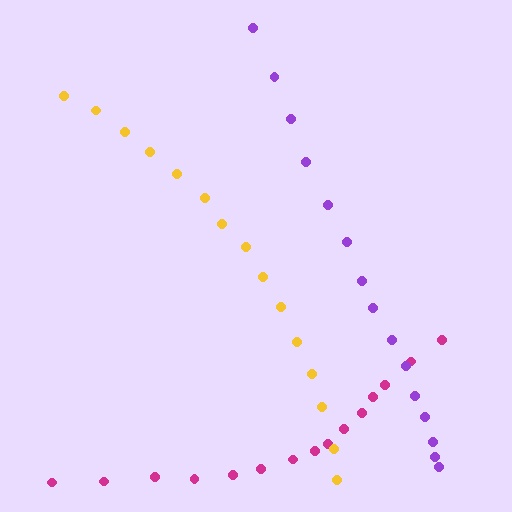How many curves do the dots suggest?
There are 3 distinct paths.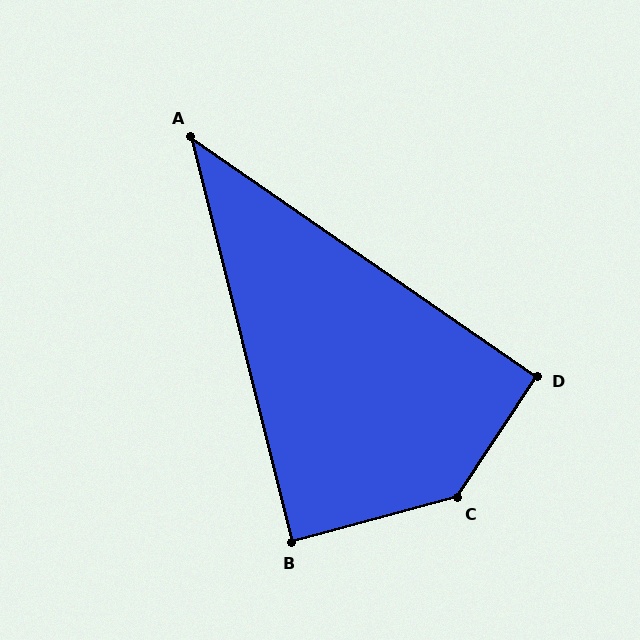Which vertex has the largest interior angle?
C, at approximately 139 degrees.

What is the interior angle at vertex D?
Approximately 91 degrees (approximately right).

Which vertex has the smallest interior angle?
A, at approximately 41 degrees.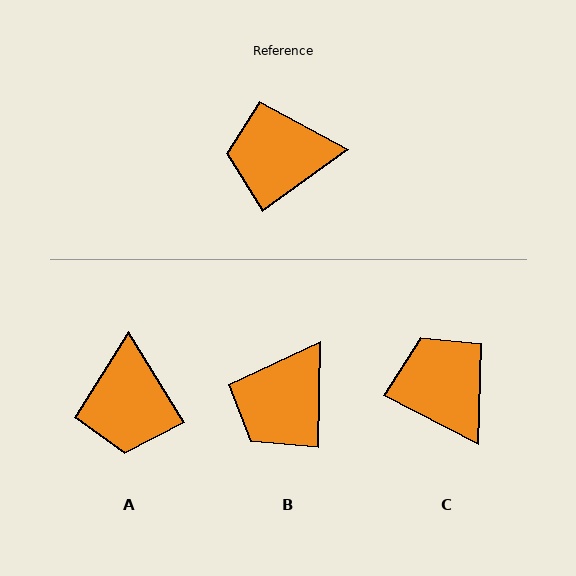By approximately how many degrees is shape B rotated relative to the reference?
Approximately 53 degrees counter-clockwise.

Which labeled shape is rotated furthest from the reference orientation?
A, about 86 degrees away.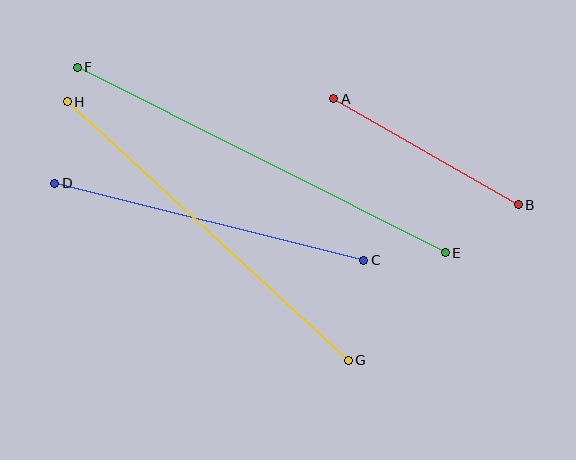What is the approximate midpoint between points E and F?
The midpoint is at approximately (261, 160) pixels.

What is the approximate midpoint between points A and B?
The midpoint is at approximately (426, 152) pixels.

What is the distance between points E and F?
The distance is approximately 412 pixels.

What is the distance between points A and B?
The distance is approximately 213 pixels.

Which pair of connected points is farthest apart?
Points E and F are farthest apart.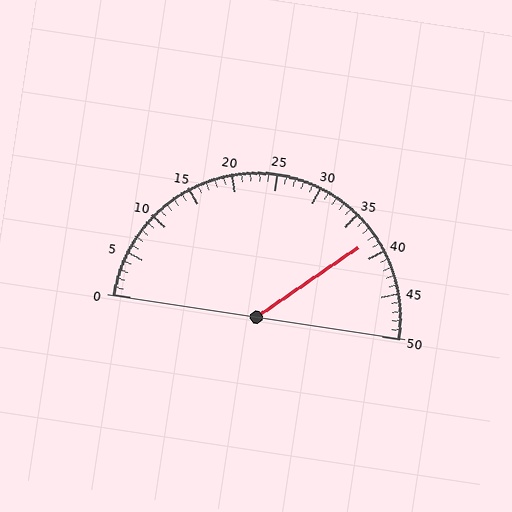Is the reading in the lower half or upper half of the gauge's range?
The reading is in the upper half of the range (0 to 50).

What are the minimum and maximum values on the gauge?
The gauge ranges from 0 to 50.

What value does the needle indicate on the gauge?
The needle indicates approximately 38.